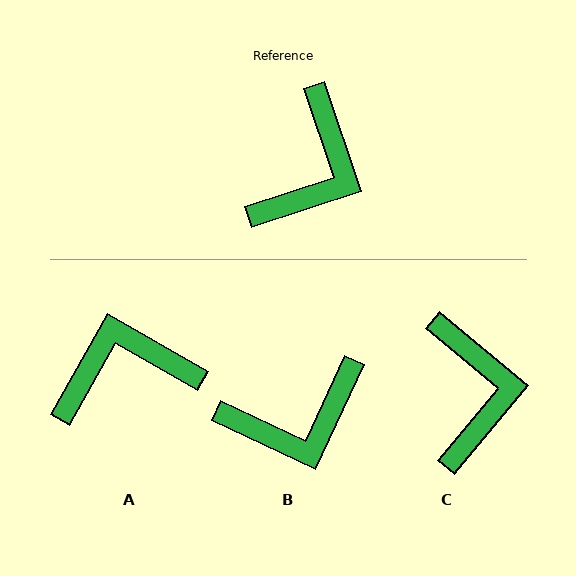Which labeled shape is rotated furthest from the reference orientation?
A, about 132 degrees away.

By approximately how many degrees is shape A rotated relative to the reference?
Approximately 132 degrees counter-clockwise.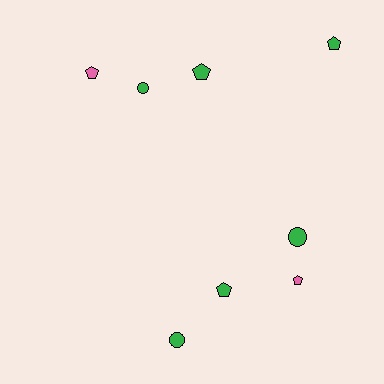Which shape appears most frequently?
Pentagon, with 5 objects.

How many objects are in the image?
There are 8 objects.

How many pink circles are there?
There are no pink circles.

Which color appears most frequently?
Green, with 6 objects.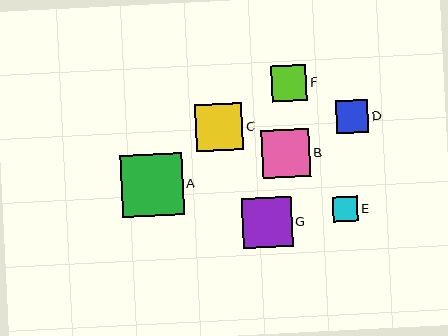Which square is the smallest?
Square E is the smallest with a size of approximately 25 pixels.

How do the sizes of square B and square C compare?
Square B and square C are approximately the same size.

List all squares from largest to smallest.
From largest to smallest: A, G, B, C, F, D, E.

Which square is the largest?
Square A is the largest with a size of approximately 62 pixels.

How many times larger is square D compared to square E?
Square D is approximately 1.3 times the size of square E.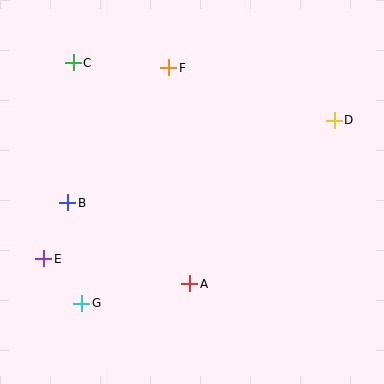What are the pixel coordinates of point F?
Point F is at (169, 68).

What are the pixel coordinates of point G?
Point G is at (82, 303).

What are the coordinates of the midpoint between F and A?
The midpoint between F and A is at (179, 176).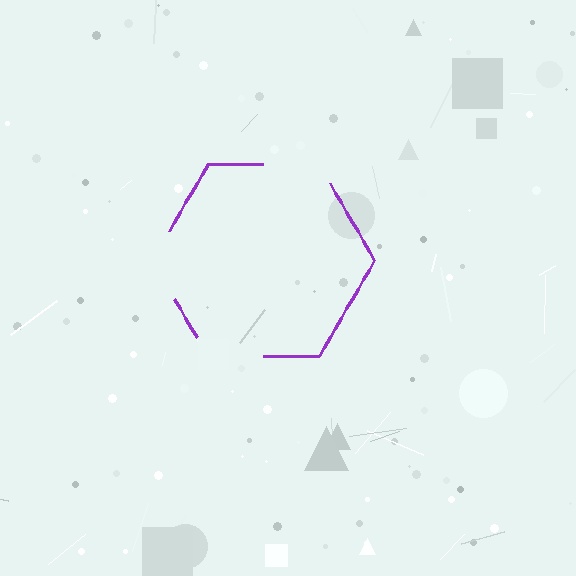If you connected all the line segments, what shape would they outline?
They would outline a hexagon.